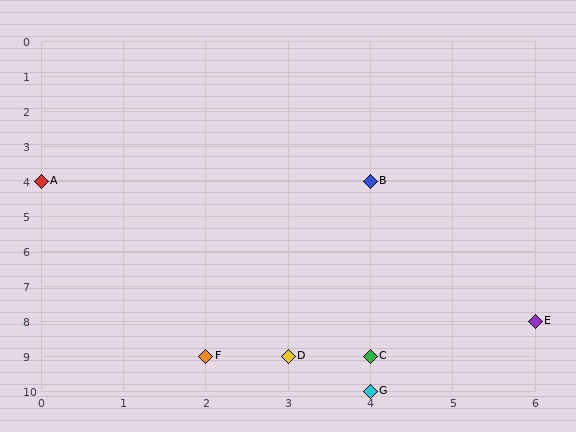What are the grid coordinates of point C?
Point C is at grid coordinates (4, 9).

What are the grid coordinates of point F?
Point F is at grid coordinates (2, 9).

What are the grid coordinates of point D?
Point D is at grid coordinates (3, 9).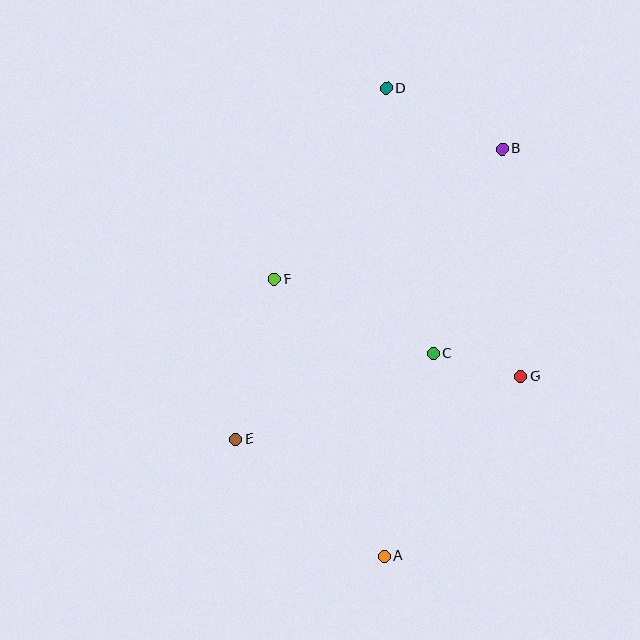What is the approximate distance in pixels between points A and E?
The distance between A and E is approximately 189 pixels.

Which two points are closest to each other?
Points C and G are closest to each other.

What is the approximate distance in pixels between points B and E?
The distance between B and E is approximately 394 pixels.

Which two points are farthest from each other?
Points A and D are farthest from each other.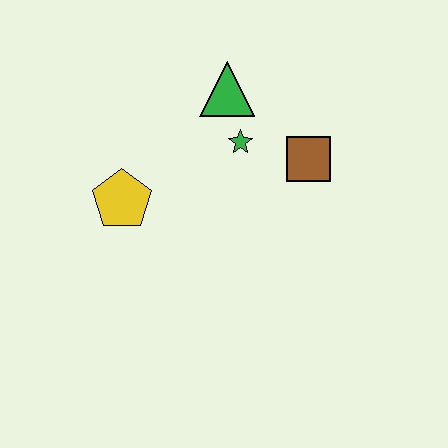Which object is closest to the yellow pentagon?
The green star is closest to the yellow pentagon.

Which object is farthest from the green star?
The yellow pentagon is farthest from the green star.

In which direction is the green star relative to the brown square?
The green star is to the left of the brown square.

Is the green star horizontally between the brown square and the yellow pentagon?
Yes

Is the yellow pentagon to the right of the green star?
No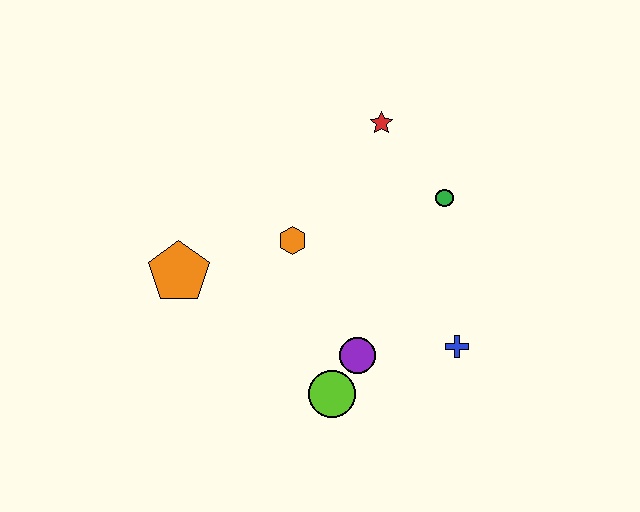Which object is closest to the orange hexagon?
The orange pentagon is closest to the orange hexagon.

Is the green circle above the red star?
No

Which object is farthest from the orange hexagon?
The blue cross is farthest from the orange hexagon.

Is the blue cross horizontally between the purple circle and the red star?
No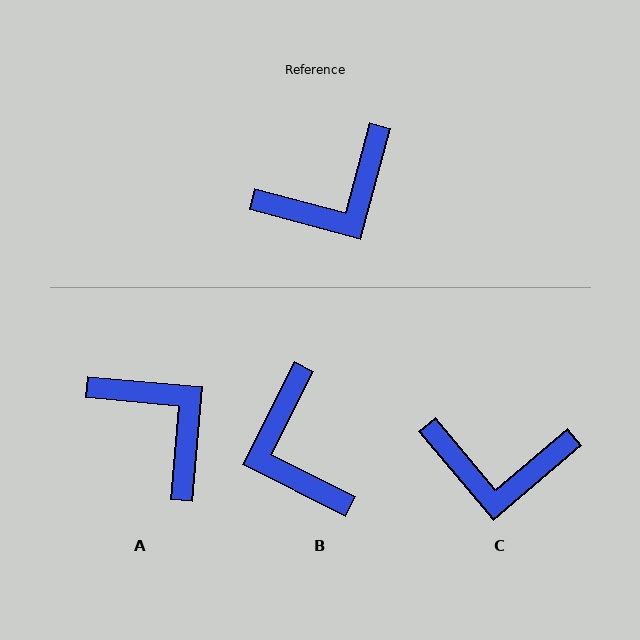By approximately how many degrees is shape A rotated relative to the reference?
Approximately 100 degrees counter-clockwise.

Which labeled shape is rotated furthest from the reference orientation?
B, about 102 degrees away.